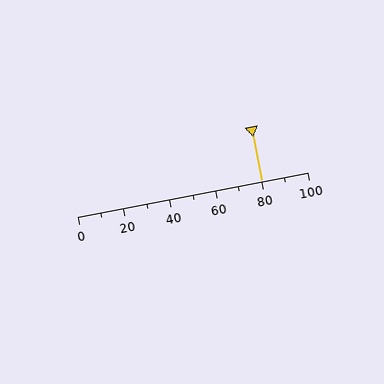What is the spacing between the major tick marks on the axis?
The major ticks are spaced 20 apart.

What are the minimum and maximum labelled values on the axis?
The axis runs from 0 to 100.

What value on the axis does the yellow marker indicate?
The marker indicates approximately 80.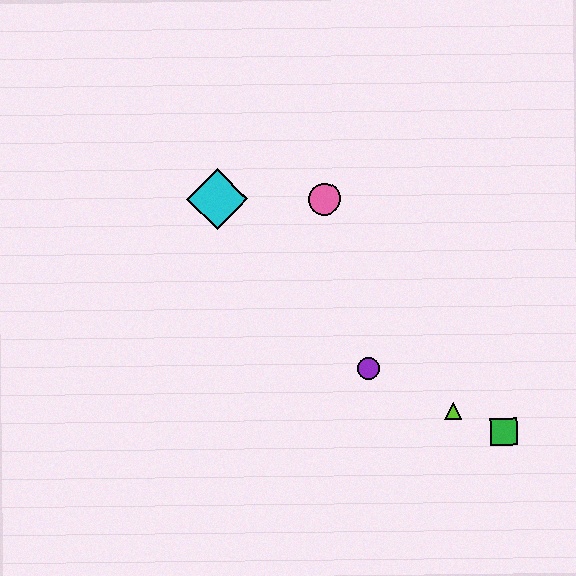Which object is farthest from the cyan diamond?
The green square is farthest from the cyan diamond.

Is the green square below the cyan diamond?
Yes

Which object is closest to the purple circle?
The lime triangle is closest to the purple circle.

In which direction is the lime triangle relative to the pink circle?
The lime triangle is below the pink circle.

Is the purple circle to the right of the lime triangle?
No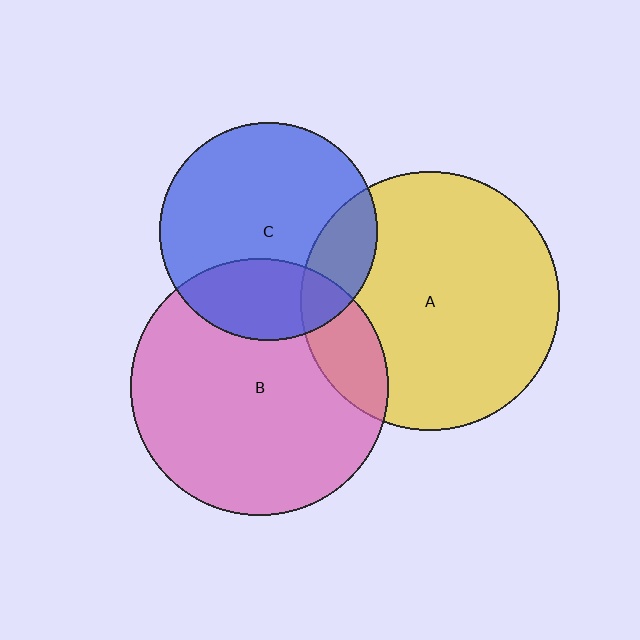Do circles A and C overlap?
Yes.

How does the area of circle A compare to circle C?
Approximately 1.4 times.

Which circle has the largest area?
Circle A (yellow).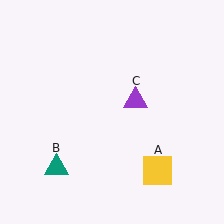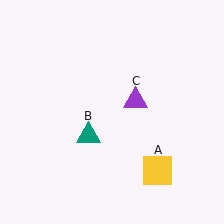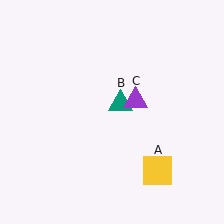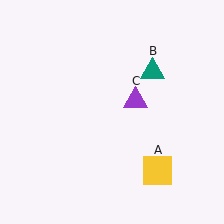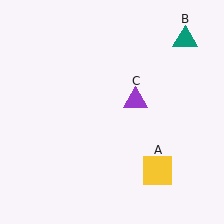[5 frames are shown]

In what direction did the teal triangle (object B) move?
The teal triangle (object B) moved up and to the right.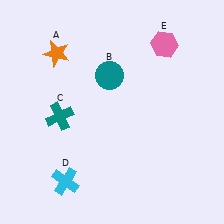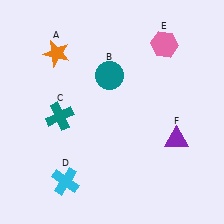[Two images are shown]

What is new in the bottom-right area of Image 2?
A purple triangle (F) was added in the bottom-right area of Image 2.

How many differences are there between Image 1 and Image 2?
There is 1 difference between the two images.